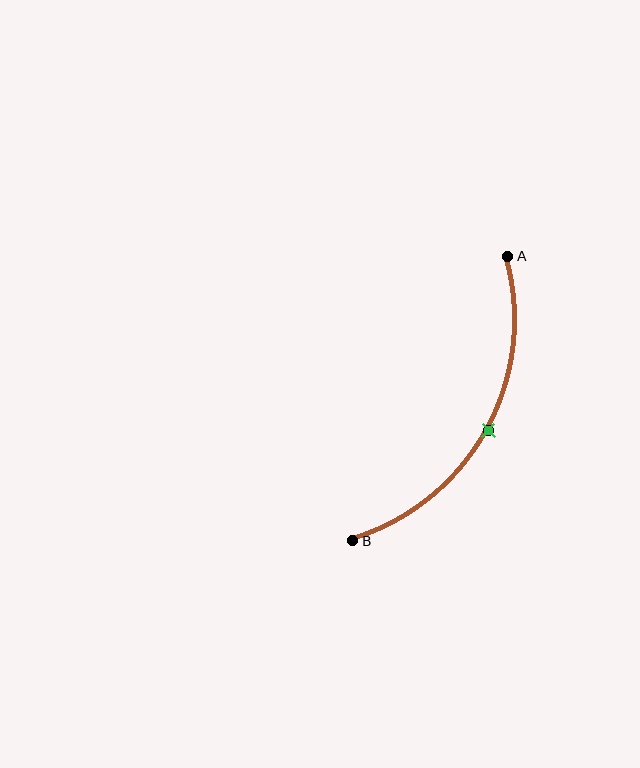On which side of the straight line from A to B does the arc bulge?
The arc bulges to the right of the straight line connecting A and B.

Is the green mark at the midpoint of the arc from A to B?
Yes. The green mark lies on the arc at equal arc-length from both A and B — it is the arc midpoint.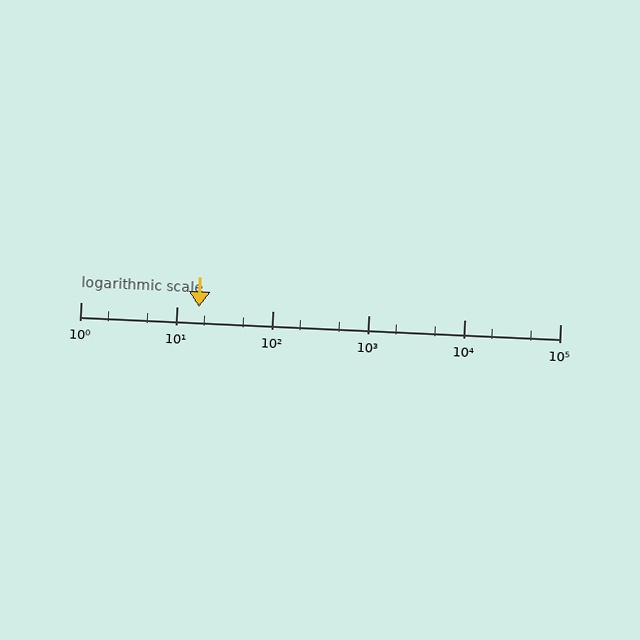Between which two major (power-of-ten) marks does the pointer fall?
The pointer is between 10 and 100.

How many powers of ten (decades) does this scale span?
The scale spans 5 decades, from 1 to 100000.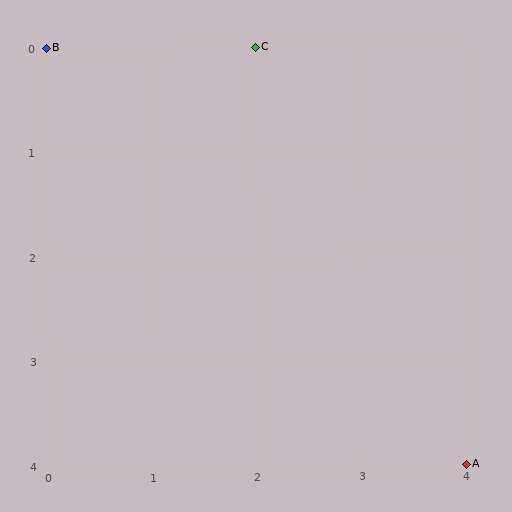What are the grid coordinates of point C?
Point C is at grid coordinates (2, 0).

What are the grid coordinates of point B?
Point B is at grid coordinates (0, 0).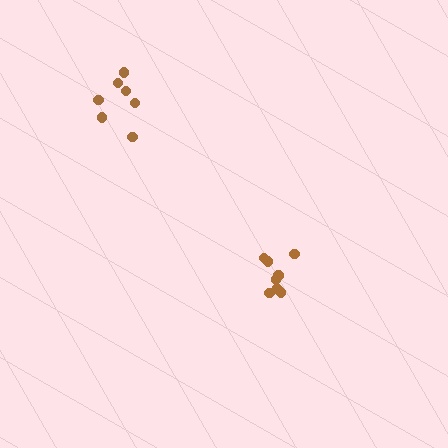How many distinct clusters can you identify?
There are 2 distinct clusters.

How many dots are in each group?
Group 1: 8 dots, Group 2: 7 dots (15 total).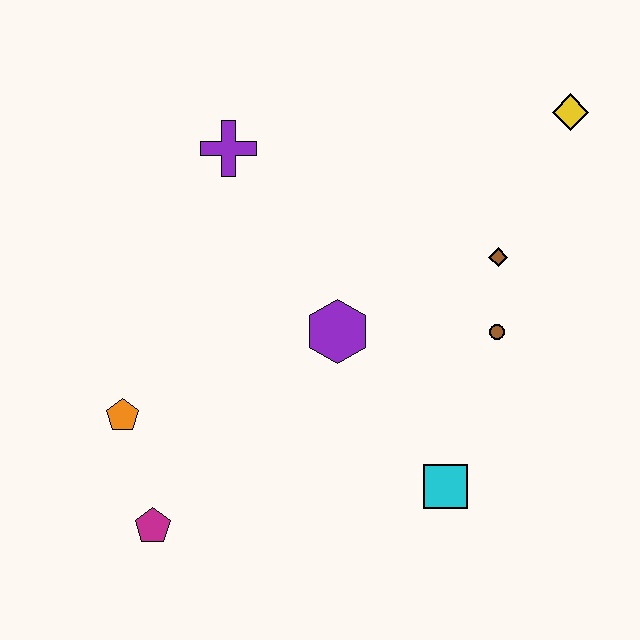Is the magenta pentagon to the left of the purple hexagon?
Yes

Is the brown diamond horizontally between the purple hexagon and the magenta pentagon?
No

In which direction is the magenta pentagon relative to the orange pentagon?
The magenta pentagon is below the orange pentagon.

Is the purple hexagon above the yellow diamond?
No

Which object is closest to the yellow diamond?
The brown diamond is closest to the yellow diamond.